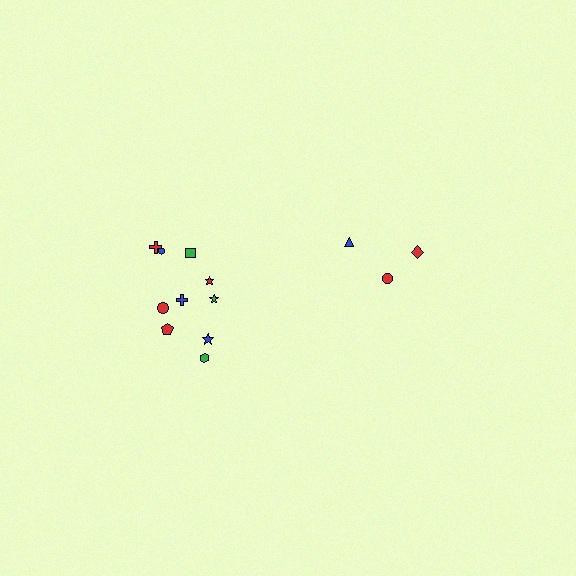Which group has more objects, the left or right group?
The left group.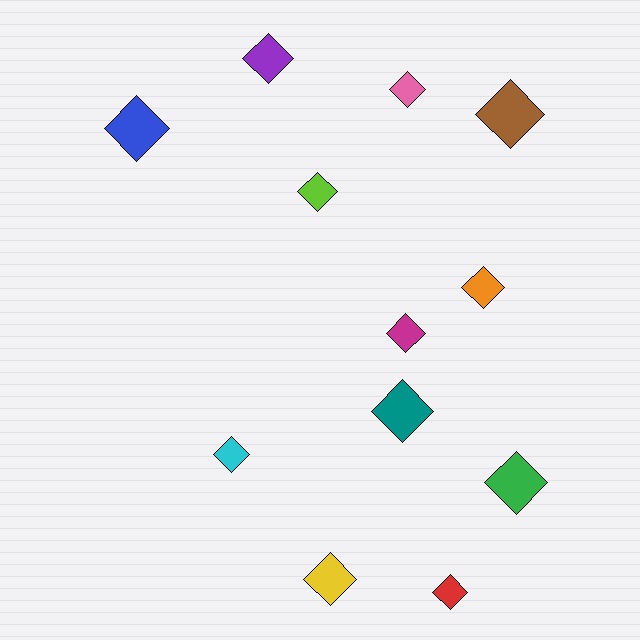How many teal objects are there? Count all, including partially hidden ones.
There is 1 teal object.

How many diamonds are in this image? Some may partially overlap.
There are 12 diamonds.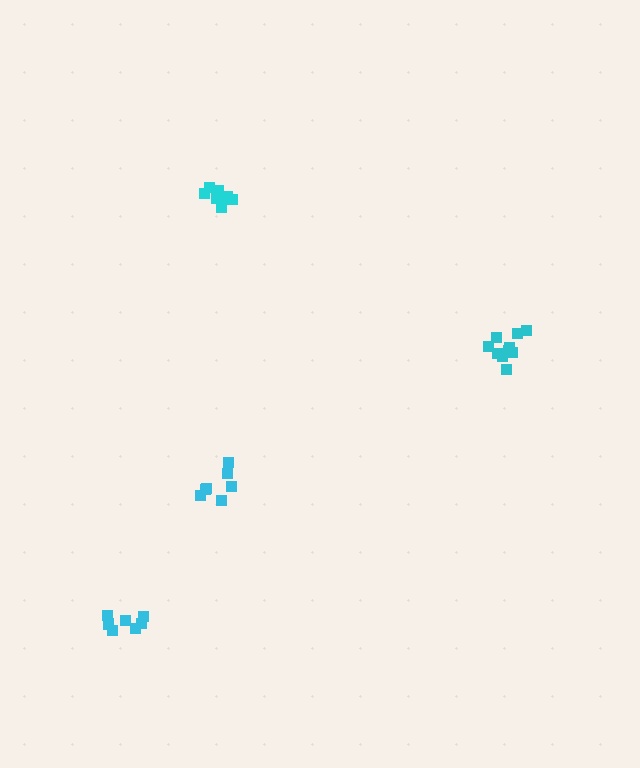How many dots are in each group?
Group 1: 7 dots, Group 2: 7 dots, Group 3: 7 dots, Group 4: 10 dots (31 total).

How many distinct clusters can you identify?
There are 4 distinct clusters.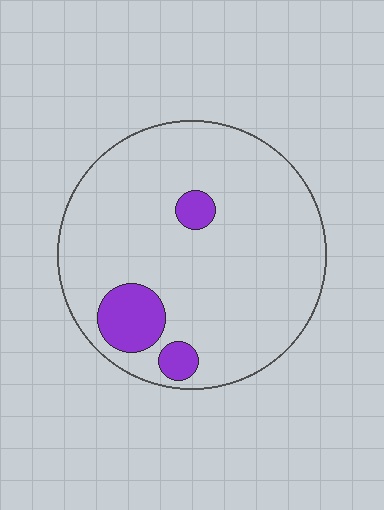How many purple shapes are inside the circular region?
3.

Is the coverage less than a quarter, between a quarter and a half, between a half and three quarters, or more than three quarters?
Less than a quarter.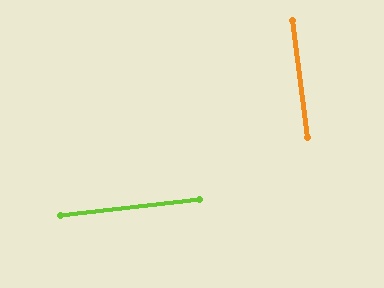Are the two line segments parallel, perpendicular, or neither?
Perpendicular — they meet at approximately 89°.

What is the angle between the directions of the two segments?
Approximately 89 degrees.